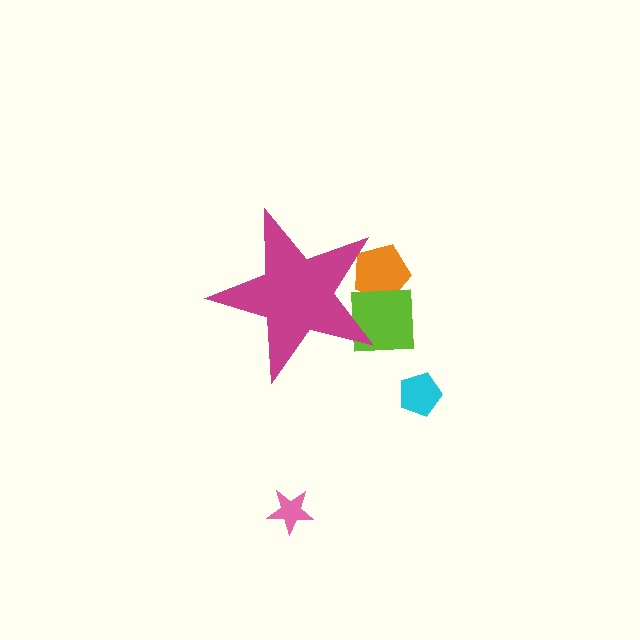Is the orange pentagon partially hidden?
Yes, the orange pentagon is partially hidden behind the magenta star.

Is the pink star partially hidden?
No, the pink star is fully visible.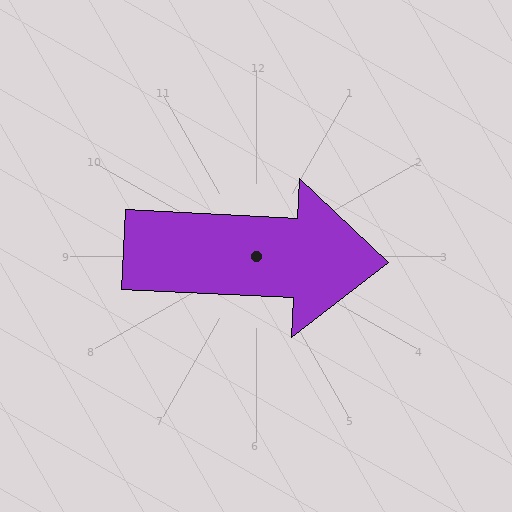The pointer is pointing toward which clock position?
Roughly 3 o'clock.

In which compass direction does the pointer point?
East.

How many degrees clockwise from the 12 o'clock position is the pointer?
Approximately 93 degrees.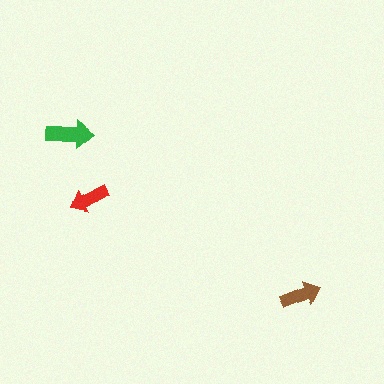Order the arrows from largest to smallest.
the green one, the brown one, the red one.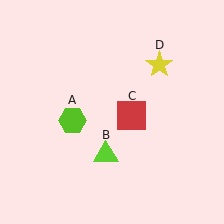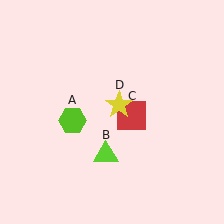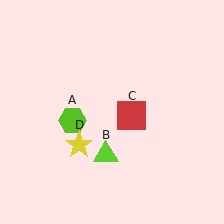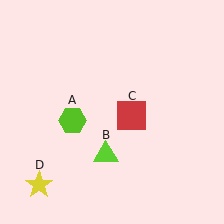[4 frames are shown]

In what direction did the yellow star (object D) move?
The yellow star (object D) moved down and to the left.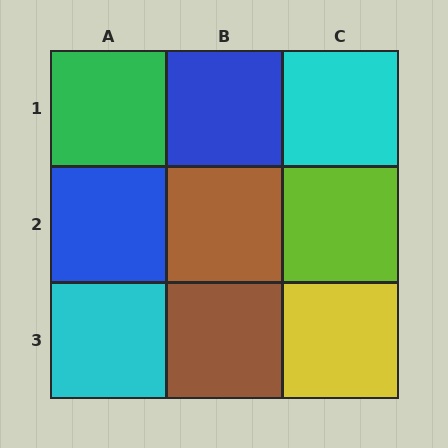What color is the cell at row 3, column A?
Cyan.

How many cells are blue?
2 cells are blue.